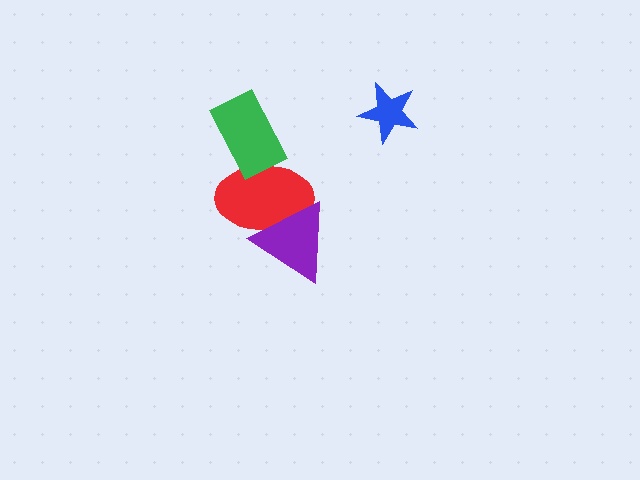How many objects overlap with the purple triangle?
1 object overlaps with the purple triangle.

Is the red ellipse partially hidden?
Yes, it is partially covered by another shape.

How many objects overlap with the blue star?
0 objects overlap with the blue star.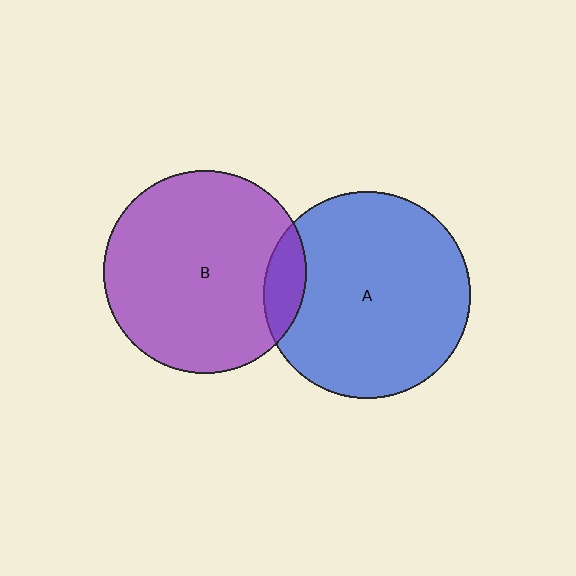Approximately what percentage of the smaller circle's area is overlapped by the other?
Approximately 10%.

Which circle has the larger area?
Circle A (blue).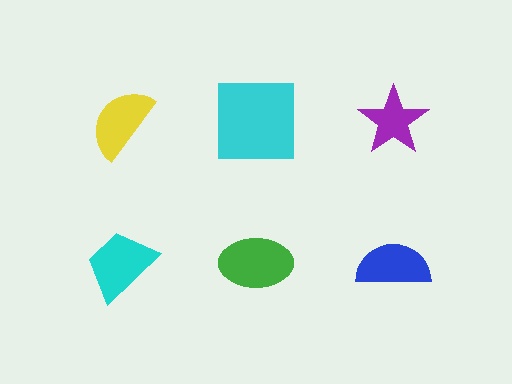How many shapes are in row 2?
3 shapes.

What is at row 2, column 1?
A cyan trapezoid.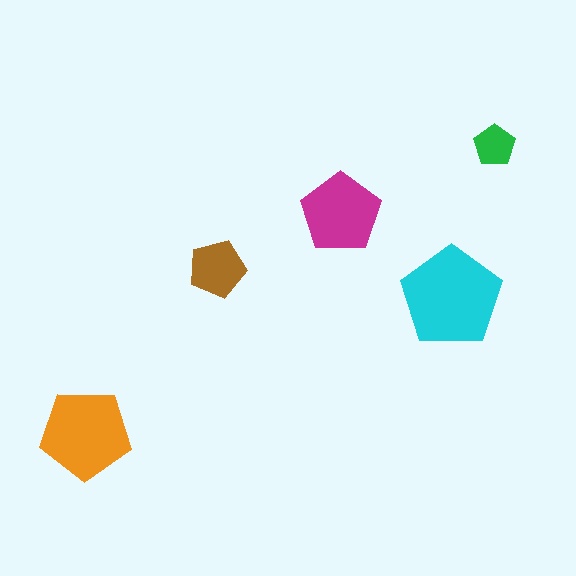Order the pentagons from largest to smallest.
the cyan one, the orange one, the magenta one, the brown one, the green one.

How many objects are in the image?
There are 5 objects in the image.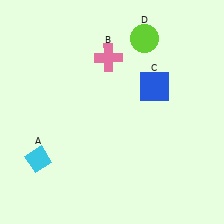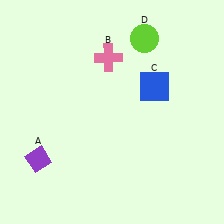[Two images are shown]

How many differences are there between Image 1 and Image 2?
There is 1 difference between the two images.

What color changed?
The diamond (A) changed from cyan in Image 1 to purple in Image 2.